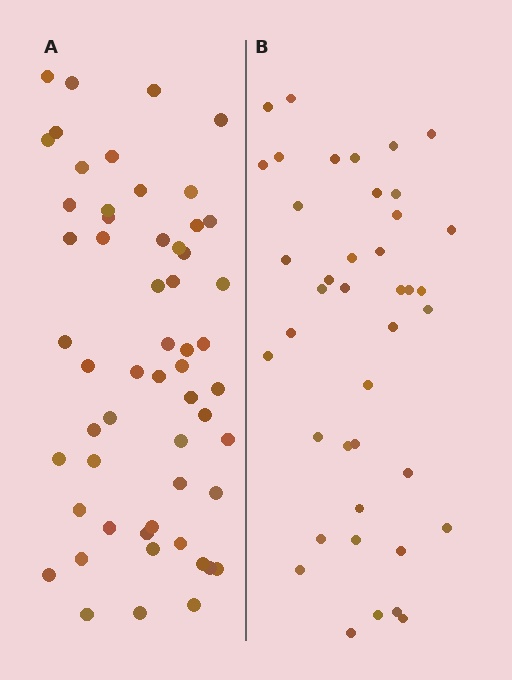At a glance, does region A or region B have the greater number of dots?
Region A (the left region) has more dots.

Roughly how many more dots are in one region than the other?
Region A has approximately 15 more dots than region B.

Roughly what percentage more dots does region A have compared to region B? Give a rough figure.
About 35% more.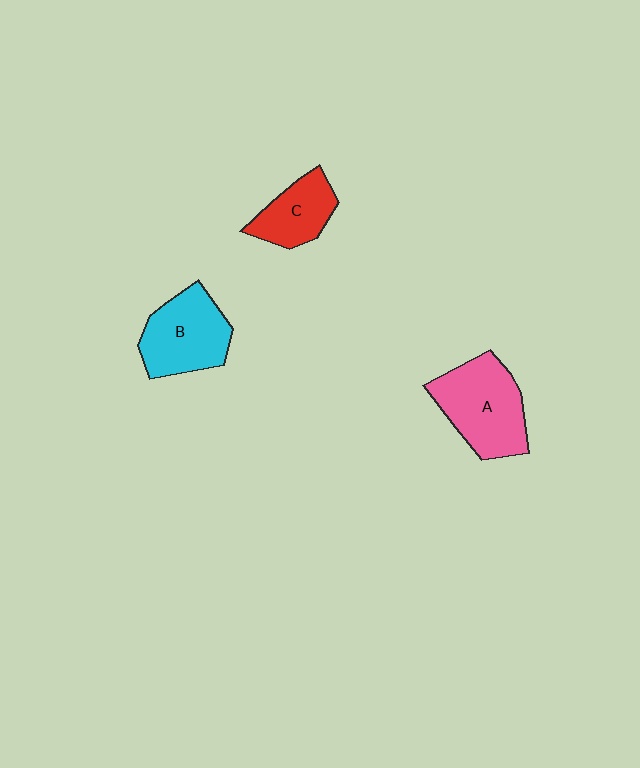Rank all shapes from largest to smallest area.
From largest to smallest: A (pink), B (cyan), C (red).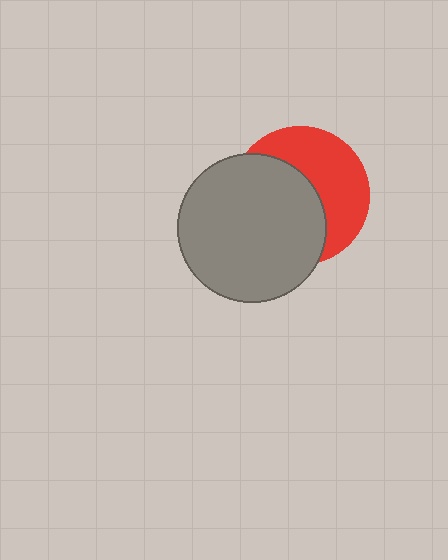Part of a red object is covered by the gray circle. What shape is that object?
It is a circle.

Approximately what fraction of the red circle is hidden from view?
Roughly 54% of the red circle is hidden behind the gray circle.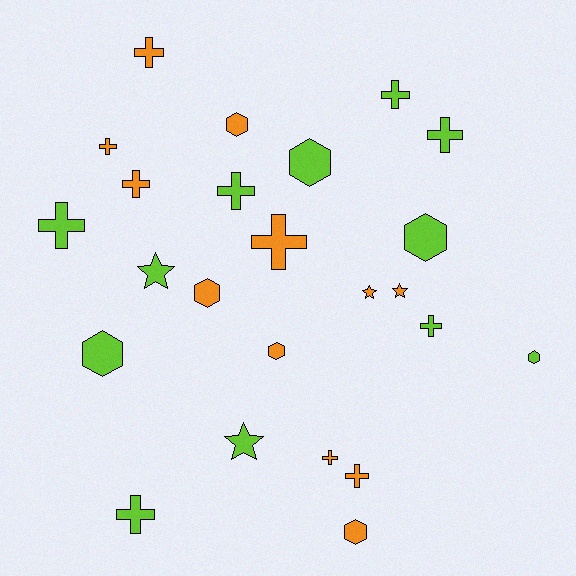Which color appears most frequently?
Orange, with 12 objects.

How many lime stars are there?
There are 2 lime stars.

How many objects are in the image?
There are 24 objects.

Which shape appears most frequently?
Cross, with 12 objects.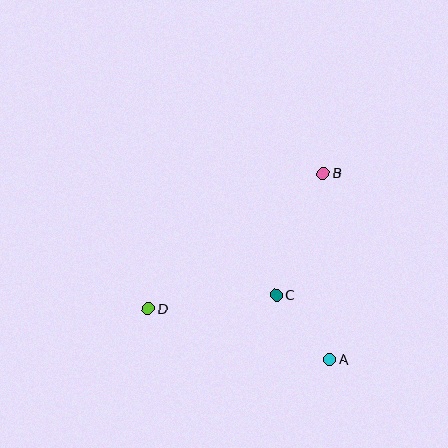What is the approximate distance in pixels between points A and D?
The distance between A and D is approximately 189 pixels.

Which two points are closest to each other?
Points A and C are closest to each other.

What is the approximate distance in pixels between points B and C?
The distance between B and C is approximately 130 pixels.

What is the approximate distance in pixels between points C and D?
The distance between C and D is approximately 129 pixels.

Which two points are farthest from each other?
Points B and D are farthest from each other.